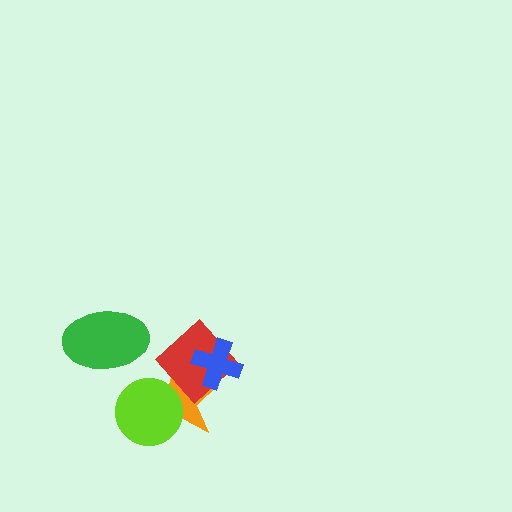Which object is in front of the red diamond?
The blue cross is in front of the red diamond.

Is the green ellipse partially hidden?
No, no other shape covers it.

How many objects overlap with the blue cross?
2 objects overlap with the blue cross.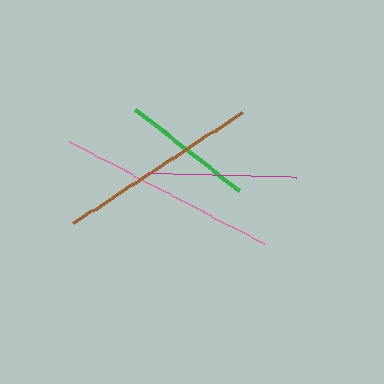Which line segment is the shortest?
The green line is the shortest at approximately 133 pixels.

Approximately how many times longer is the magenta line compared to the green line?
The magenta line is approximately 1.1 times the length of the green line.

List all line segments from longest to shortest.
From longest to shortest: pink, brown, magenta, green.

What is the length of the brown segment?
The brown segment is approximately 202 pixels long.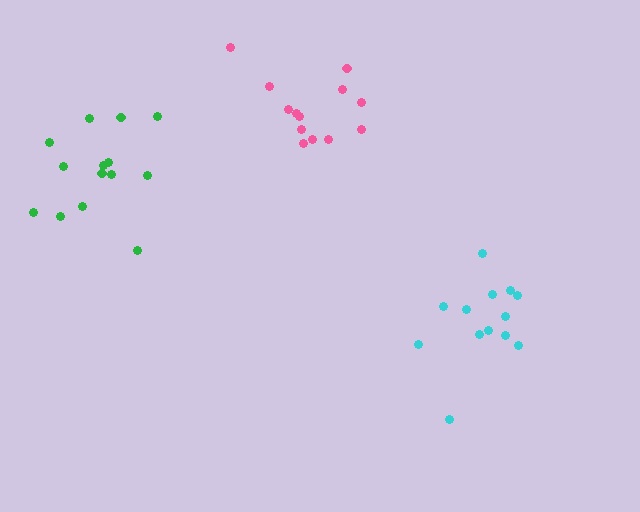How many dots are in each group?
Group 1: 13 dots, Group 2: 14 dots, Group 3: 13 dots (40 total).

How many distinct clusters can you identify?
There are 3 distinct clusters.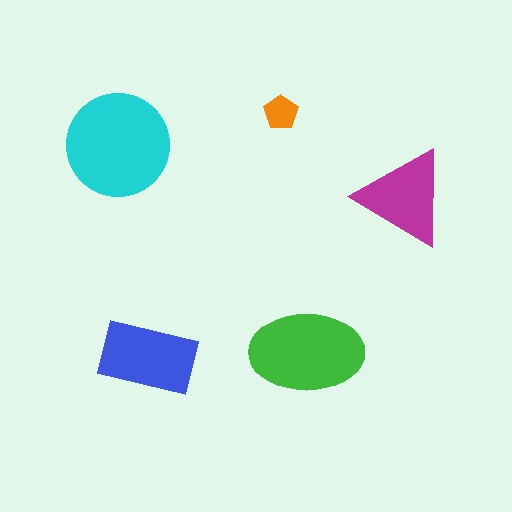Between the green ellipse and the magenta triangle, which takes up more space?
The green ellipse.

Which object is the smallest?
The orange pentagon.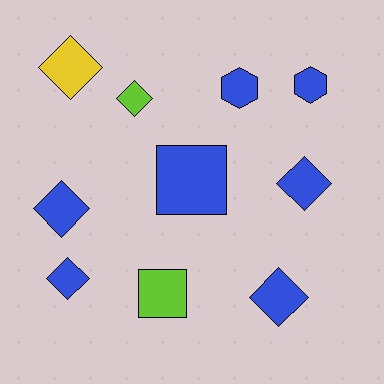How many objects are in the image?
There are 10 objects.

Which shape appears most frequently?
Diamond, with 6 objects.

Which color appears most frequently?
Blue, with 7 objects.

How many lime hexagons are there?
There are no lime hexagons.